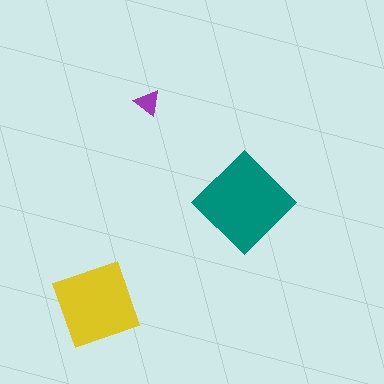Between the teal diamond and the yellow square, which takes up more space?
The teal diamond.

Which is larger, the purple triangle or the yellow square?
The yellow square.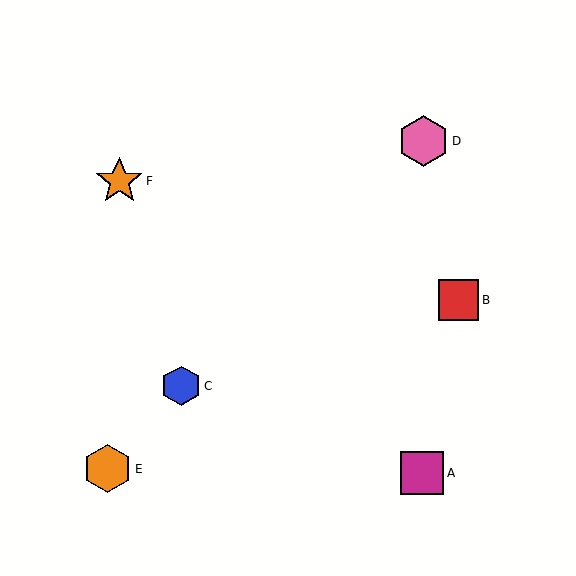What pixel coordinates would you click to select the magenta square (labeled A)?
Click at (422, 473) to select the magenta square A.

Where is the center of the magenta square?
The center of the magenta square is at (422, 473).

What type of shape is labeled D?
Shape D is a pink hexagon.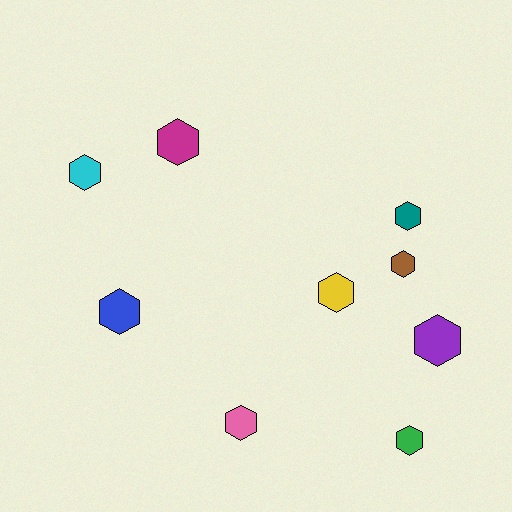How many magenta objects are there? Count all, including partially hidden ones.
There is 1 magenta object.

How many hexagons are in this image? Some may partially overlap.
There are 9 hexagons.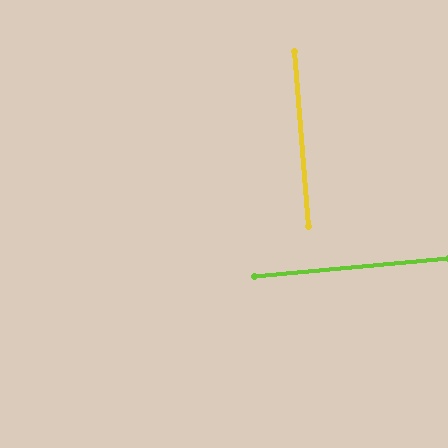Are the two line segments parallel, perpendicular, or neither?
Perpendicular — they meet at approximately 89°.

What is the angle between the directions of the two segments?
Approximately 89 degrees.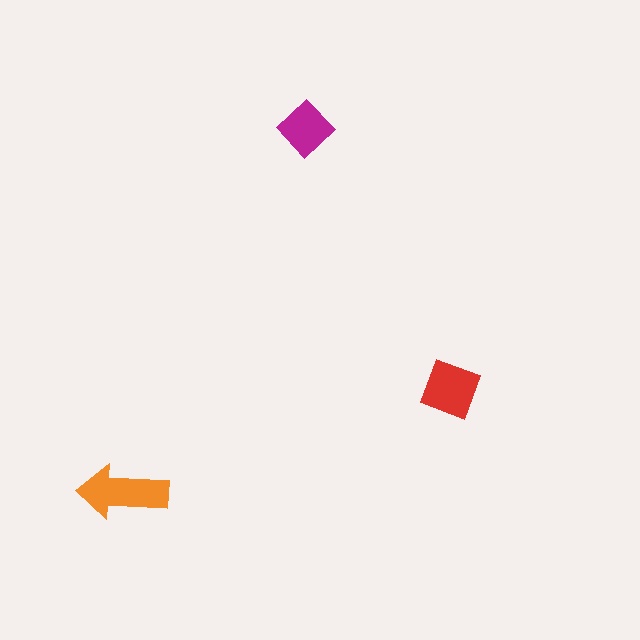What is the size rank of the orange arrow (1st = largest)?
1st.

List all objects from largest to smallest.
The orange arrow, the red diamond, the magenta diamond.